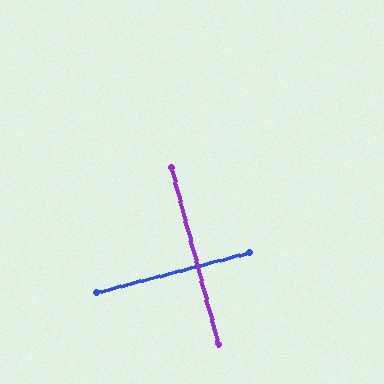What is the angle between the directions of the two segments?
Approximately 89 degrees.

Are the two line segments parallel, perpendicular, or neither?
Perpendicular — they meet at approximately 89°.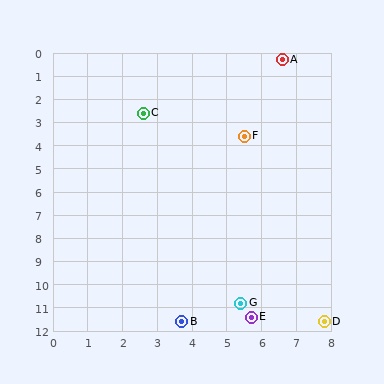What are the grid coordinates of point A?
Point A is at approximately (6.6, 0.3).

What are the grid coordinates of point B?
Point B is at approximately (3.7, 11.6).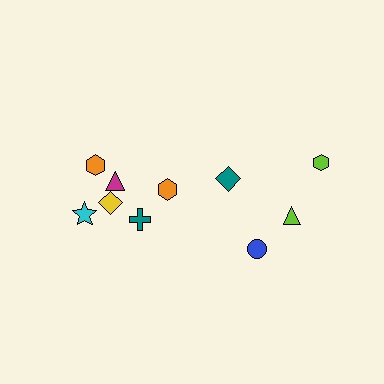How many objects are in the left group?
There are 6 objects.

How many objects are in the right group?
There are 4 objects.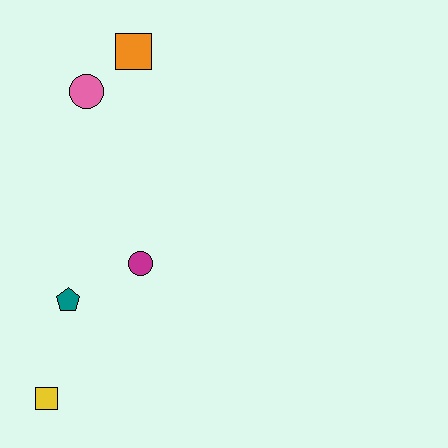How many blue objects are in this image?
There are no blue objects.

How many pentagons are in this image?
There is 1 pentagon.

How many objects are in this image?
There are 5 objects.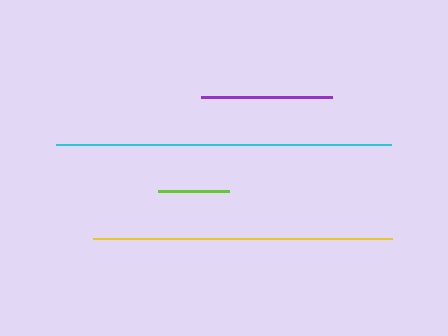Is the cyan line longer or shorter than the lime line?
The cyan line is longer than the lime line.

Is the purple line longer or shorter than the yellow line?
The yellow line is longer than the purple line.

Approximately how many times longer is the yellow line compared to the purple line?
The yellow line is approximately 2.3 times the length of the purple line.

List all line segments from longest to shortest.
From longest to shortest: cyan, yellow, purple, lime.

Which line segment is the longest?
The cyan line is the longest at approximately 335 pixels.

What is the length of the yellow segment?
The yellow segment is approximately 299 pixels long.